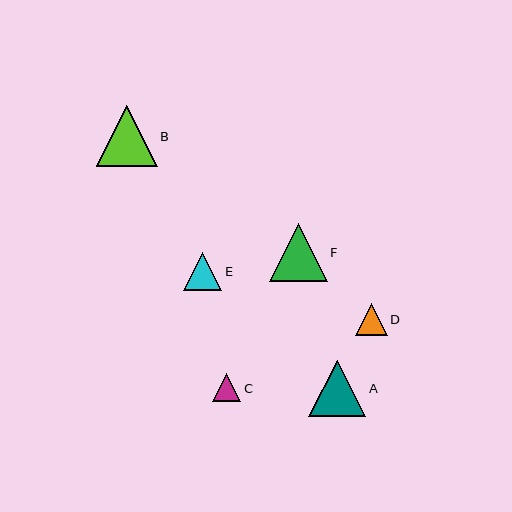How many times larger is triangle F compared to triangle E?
Triangle F is approximately 1.5 times the size of triangle E.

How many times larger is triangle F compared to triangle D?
Triangle F is approximately 1.8 times the size of triangle D.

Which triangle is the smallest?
Triangle C is the smallest with a size of approximately 28 pixels.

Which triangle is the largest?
Triangle B is the largest with a size of approximately 61 pixels.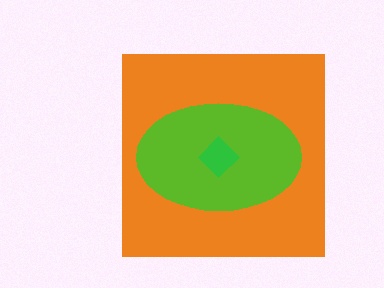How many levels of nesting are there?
3.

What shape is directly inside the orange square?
The lime ellipse.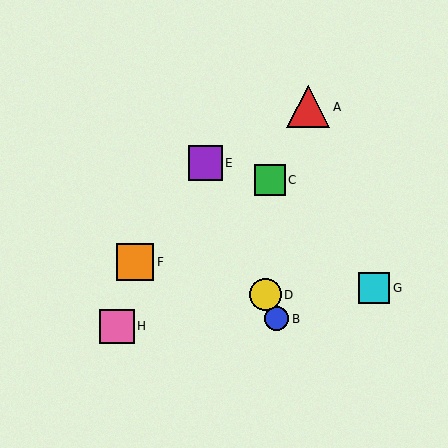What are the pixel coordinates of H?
Object H is at (117, 327).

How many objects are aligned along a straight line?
3 objects (B, D, E) are aligned along a straight line.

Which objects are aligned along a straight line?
Objects B, D, E are aligned along a straight line.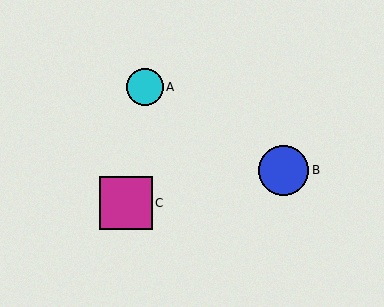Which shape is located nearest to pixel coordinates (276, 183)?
The blue circle (labeled B) at (284, 170) is nearest to that location.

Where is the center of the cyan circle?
The center of the cyan circle is at (145, 87).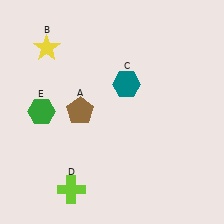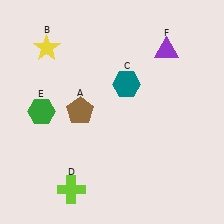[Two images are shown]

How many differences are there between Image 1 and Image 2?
There is 1 difference between the two images.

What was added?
A purple triangle (F) was added in Image 2.